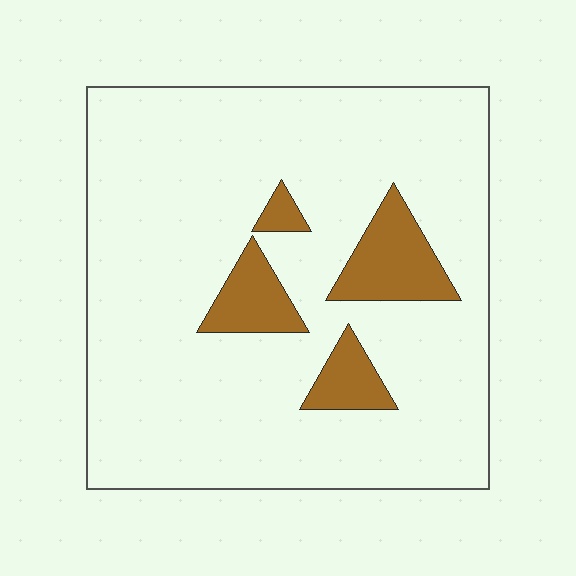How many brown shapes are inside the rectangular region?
4.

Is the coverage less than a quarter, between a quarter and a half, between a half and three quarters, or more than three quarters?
Less than a quarter.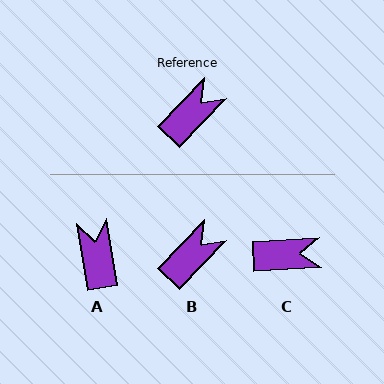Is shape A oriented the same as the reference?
No, it is off by about 53 degrees.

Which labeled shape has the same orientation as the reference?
B.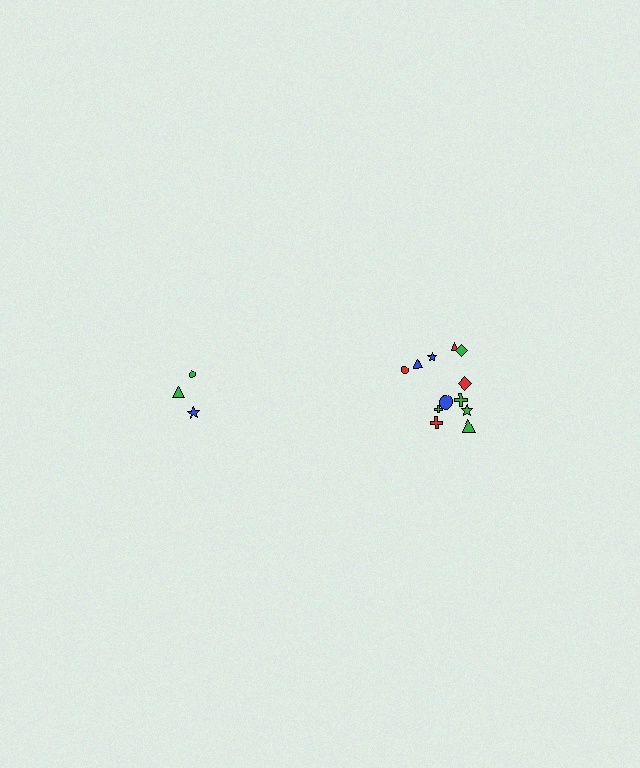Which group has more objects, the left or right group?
The right group.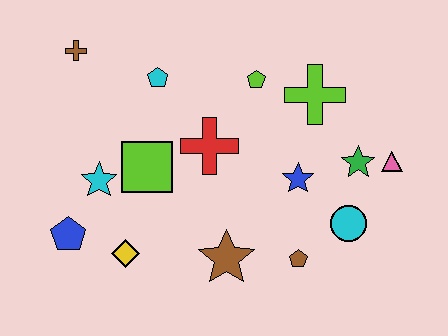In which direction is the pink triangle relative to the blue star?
The pink triangle is to the right of the blue star.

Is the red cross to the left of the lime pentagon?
Yes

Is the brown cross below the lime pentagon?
No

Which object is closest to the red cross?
The lime square is closest to the red cross.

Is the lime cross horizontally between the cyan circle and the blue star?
Yes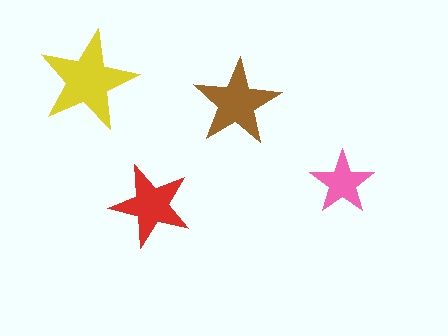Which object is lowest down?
The red star is bottommost.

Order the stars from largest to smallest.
the yellow one, the brown one, the red one, the pink one.